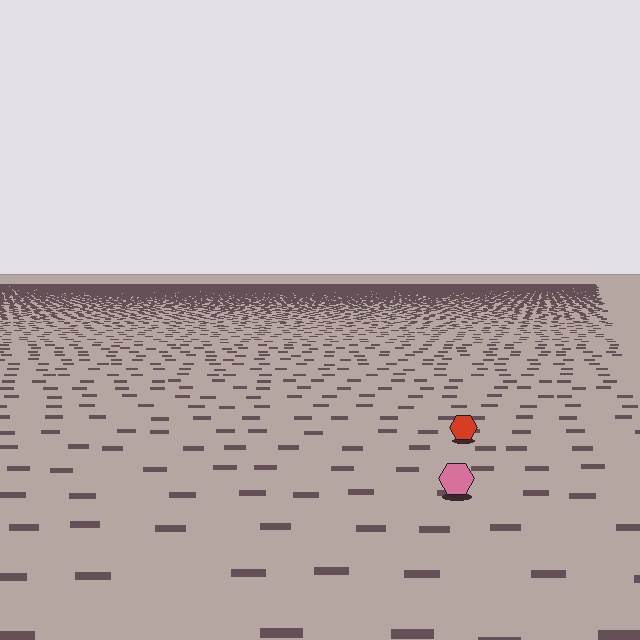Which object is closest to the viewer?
The pink hexagon is closest. The texture marks near it are larger and more spread out.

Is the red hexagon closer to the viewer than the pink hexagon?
No. The pink hexagon is closer — you can tell from the texture gradient: the ground texture is coarser near it.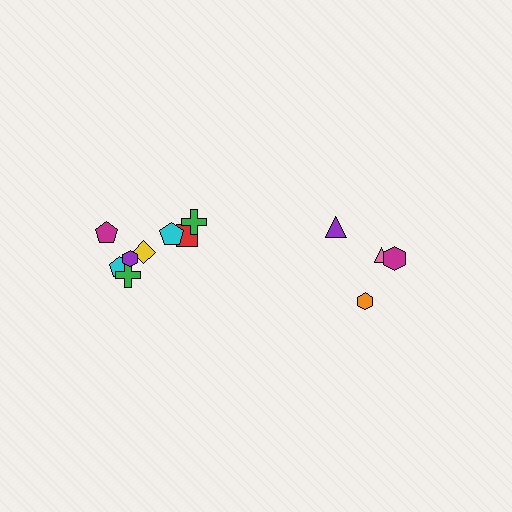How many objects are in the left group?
There are 8 objects.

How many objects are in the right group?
There are 4 objects.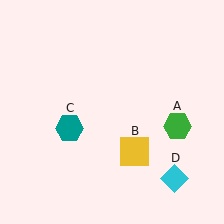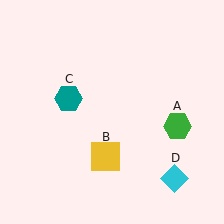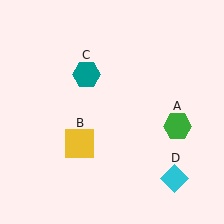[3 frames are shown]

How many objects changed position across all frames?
2 objects changed position: yellow square (object B), teal hexagon (object C).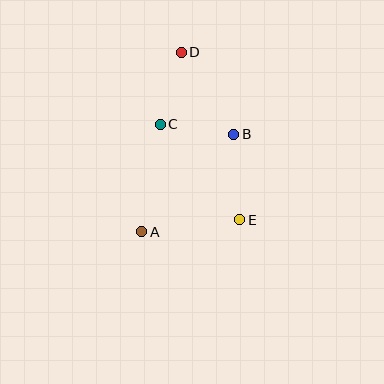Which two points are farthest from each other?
Points A and D are farthest from each other.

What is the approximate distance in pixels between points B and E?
The distance between B and E is approximately 86 pixels.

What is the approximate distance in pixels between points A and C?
The distance between A and C is approximately 109 pixels.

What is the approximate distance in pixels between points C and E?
The distance between C and E is approximately 124 pixels.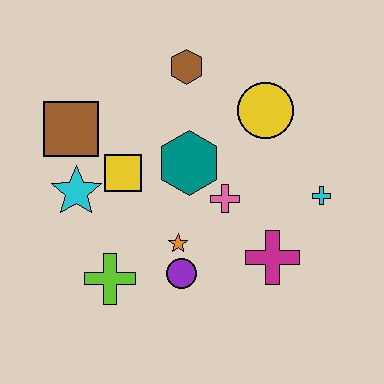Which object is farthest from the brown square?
The cyan cross is farthest from the brown square.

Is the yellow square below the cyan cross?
No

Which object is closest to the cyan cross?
The magenta cross is closest to the cyan cross.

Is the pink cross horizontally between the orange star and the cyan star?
No